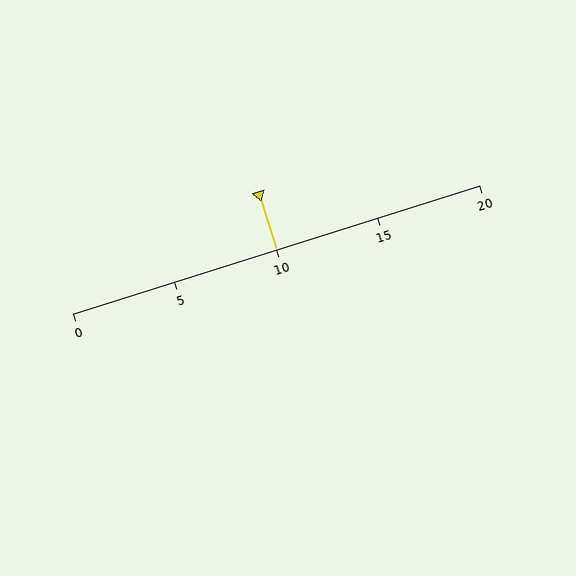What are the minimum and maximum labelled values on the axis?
The axis runs from 0 to 20.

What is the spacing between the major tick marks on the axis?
The major ticks are spaced 5 apart.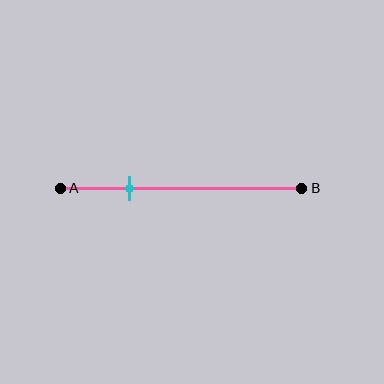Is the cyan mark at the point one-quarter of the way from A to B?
No, the mark is at about 30% from A, not at the 25% one-quarter point.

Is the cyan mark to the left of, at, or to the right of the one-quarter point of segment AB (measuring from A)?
The cyan mark is to the right of the one-quarter point of segment AB.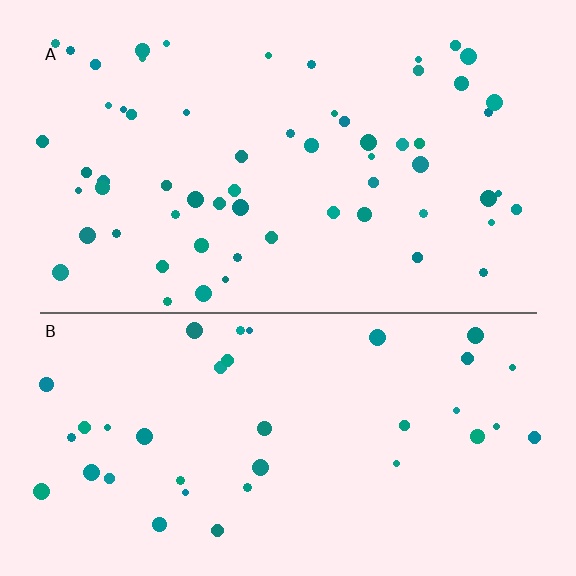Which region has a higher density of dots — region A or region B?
A (the top).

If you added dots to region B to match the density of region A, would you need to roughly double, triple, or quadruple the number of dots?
Approximately double.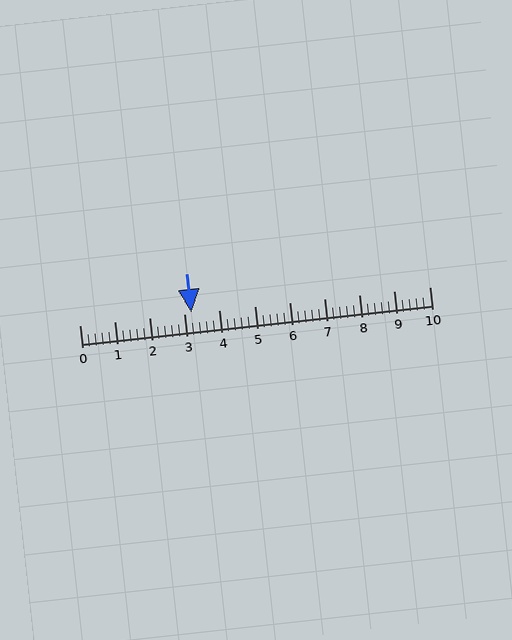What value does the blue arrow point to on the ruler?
The blue arrow points to approximately 3.2.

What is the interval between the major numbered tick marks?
The major tick marks are spaced 1 units apart.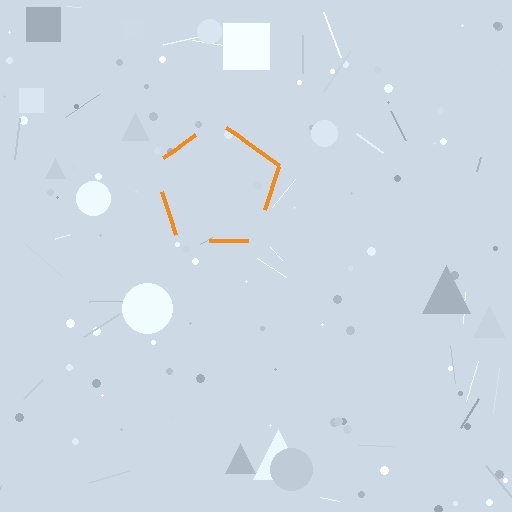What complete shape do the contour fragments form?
The contour fragments form a pentagon.